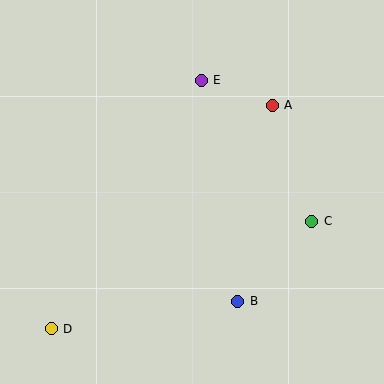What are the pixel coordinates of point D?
Point D is at (51, 329).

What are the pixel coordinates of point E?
Point E is at (201, 80).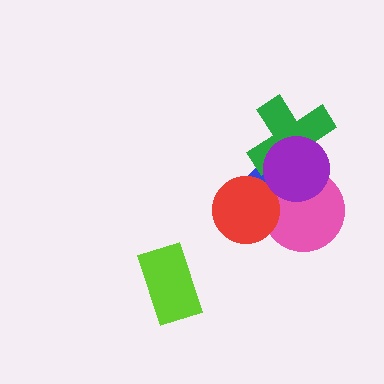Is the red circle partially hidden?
No, no other shape covers it.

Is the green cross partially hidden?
Yes, it is partially covered by another shape.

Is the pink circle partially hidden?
Yes, it is partially covered by another shape.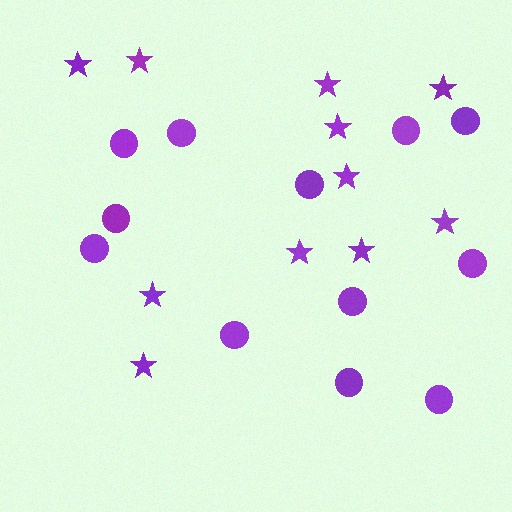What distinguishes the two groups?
There are 2 groups: one group of stars (11) and one group of circles (12).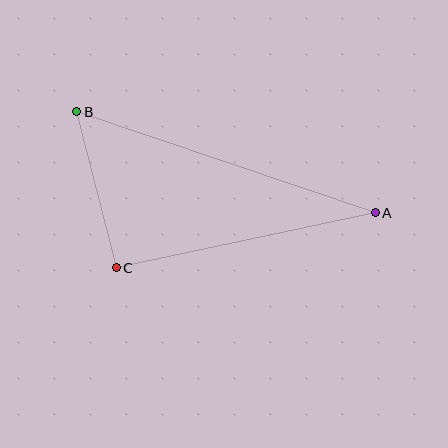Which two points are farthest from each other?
Points A and B are farthest from each other.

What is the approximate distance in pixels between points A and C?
The distance between A and C is approximately 265 pixels.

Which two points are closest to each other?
Points B and C are closest to each other.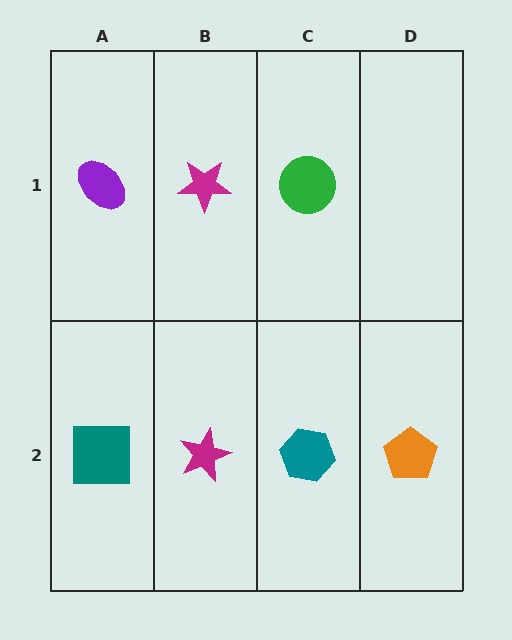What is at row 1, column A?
A purple ellipse.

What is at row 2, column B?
A magenta star.